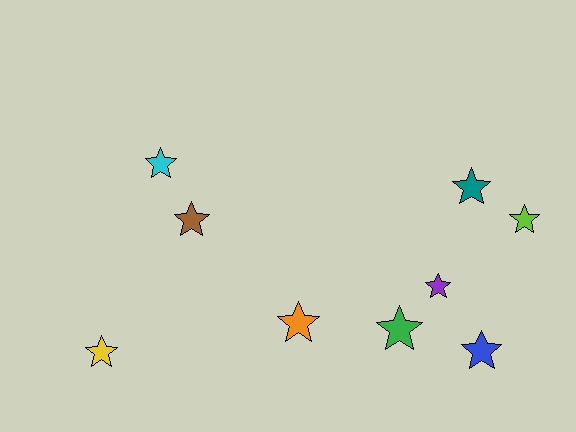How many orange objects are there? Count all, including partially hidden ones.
There is 1 orange object.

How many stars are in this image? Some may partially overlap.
There are 9 stars.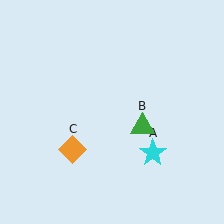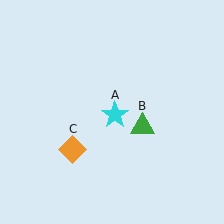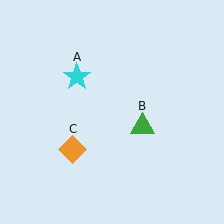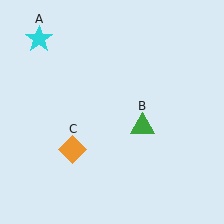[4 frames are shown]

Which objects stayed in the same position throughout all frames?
Green triangle (object B) and orange diamond (object C) remained stationary.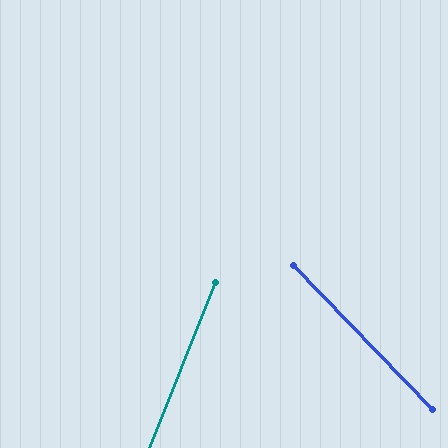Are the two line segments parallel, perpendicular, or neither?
Neither parallel nor perpendicular — they differ by about 66°.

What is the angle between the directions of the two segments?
Approximately 66 degrees.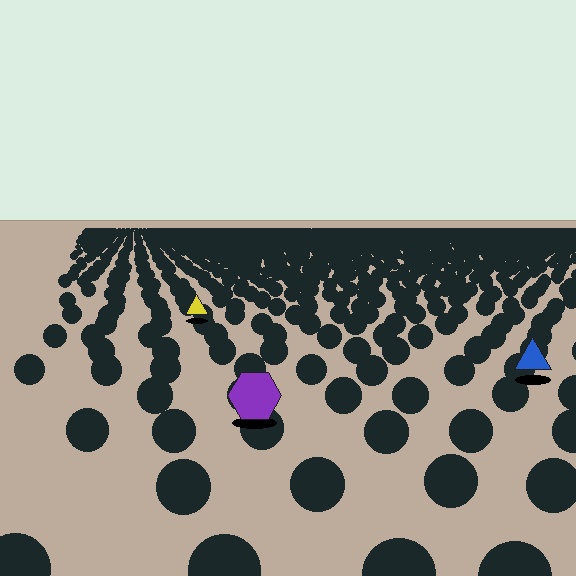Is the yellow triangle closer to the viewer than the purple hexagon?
No. The purple hexagon is closer — you can tell from the texture gradient: the ground texture is coarser near it.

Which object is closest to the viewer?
The purple hexagon is closest. The texture marks near it are larger and more spread out.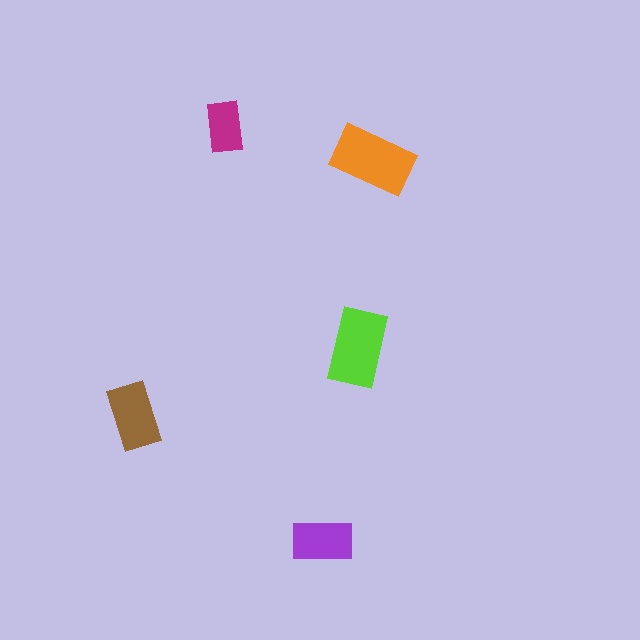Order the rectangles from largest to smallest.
the orange one, the lime one, the brown one, the purple one, the magenta one.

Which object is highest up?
The magenta rectangle is topmost.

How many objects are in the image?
There are 5 objects in the image.